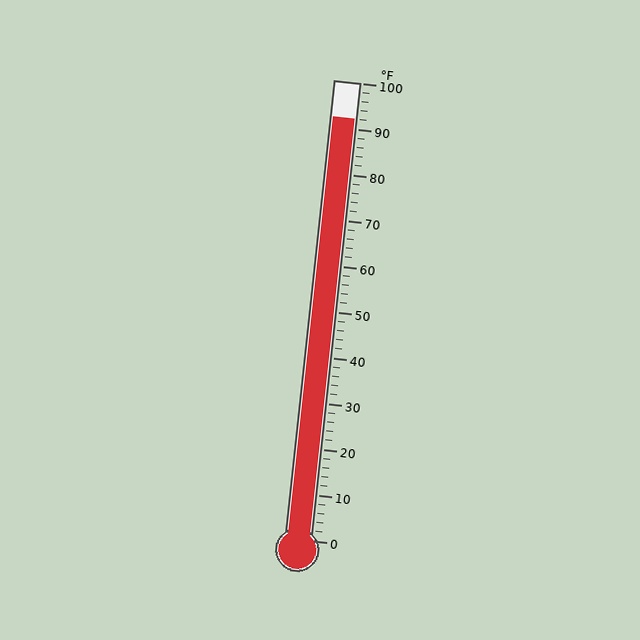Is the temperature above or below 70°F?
The temperature is above 70°F.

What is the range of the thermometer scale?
The thermometer scale ranges from 0°F to 100°F.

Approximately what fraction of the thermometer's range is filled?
The thermometer is filled to approximately 90% of its range.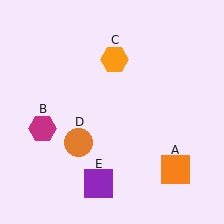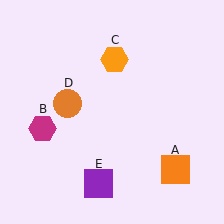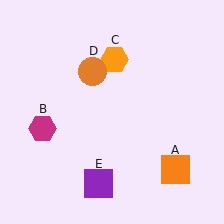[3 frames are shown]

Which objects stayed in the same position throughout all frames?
Orange square (object A) and magenta hexagon (object B) and orange hexagon (object C) and purple square (object E) remained stationary.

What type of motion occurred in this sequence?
The orange circle (object D) rotated clockwise around the center of the scene.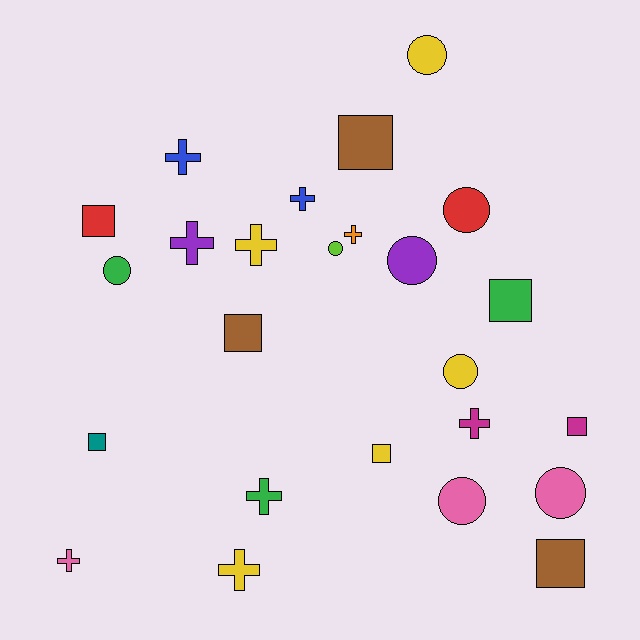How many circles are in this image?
There are 8 circles.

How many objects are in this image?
There are 25 objects.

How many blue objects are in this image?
There are 2 blue objects.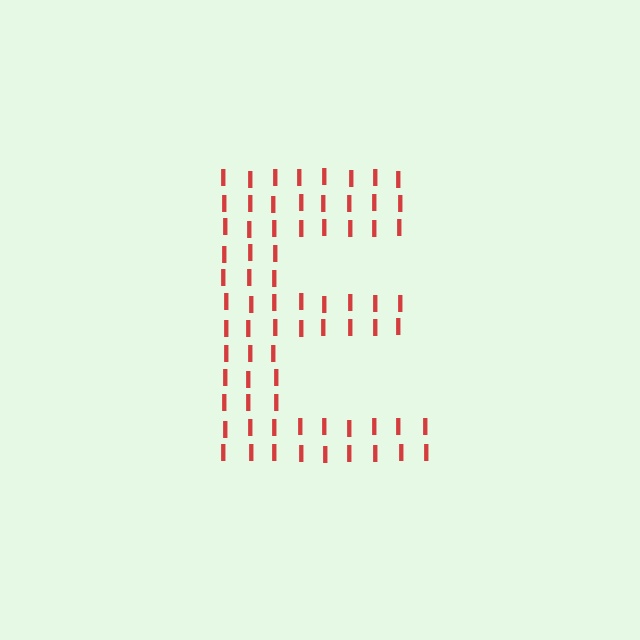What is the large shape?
The large shape is the letter E.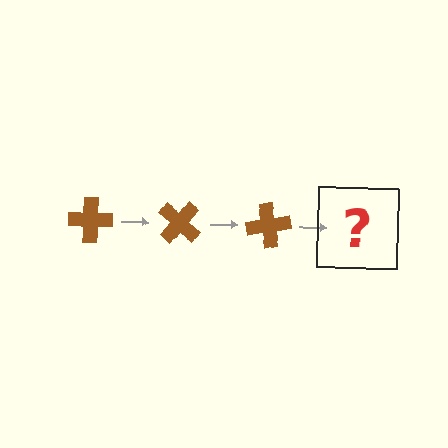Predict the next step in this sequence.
The next step is a brown cross rotated 120 degrees.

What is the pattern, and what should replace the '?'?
The pattern is that the cross rotates 40 degrees each step. The '?' should be a brown cross rotated 120 degrees.